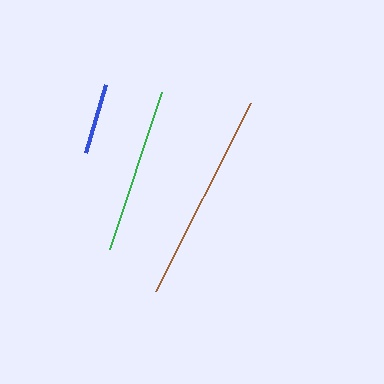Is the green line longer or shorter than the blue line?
The green line is longer than the blue line.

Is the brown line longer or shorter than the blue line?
The brown line is longer than the blue line.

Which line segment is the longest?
The brown line is the longest at approximately 210 pixels.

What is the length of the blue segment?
The blue segment is approximately 71 pixels long.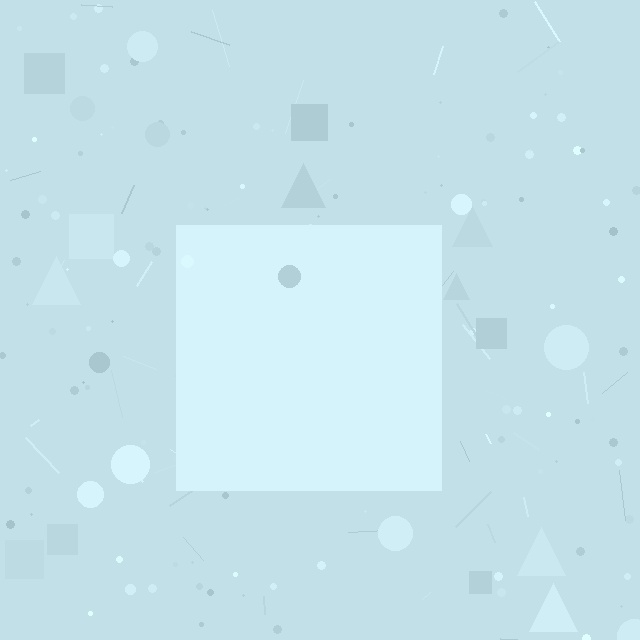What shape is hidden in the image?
A square is hidden in the image.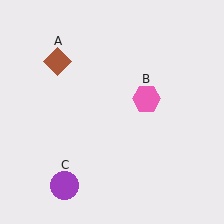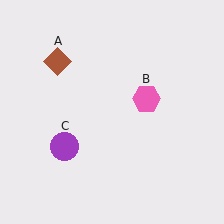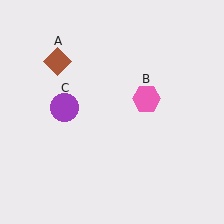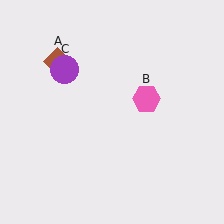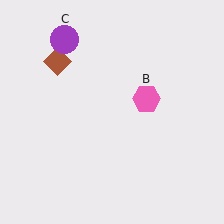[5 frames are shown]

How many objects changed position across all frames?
1 object changed position: purple circle (object C).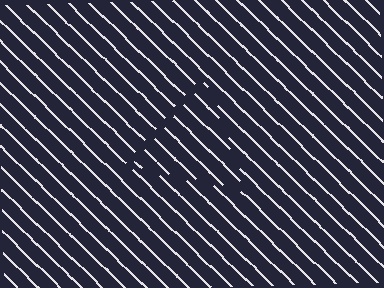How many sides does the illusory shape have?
3 sides — the line-ends trace a triangle.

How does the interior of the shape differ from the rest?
The interior of the shape contains the same grating, shifted by half a period — the contour is defined by the phase discontinuity where line-ends from the inner and outer gratings abut.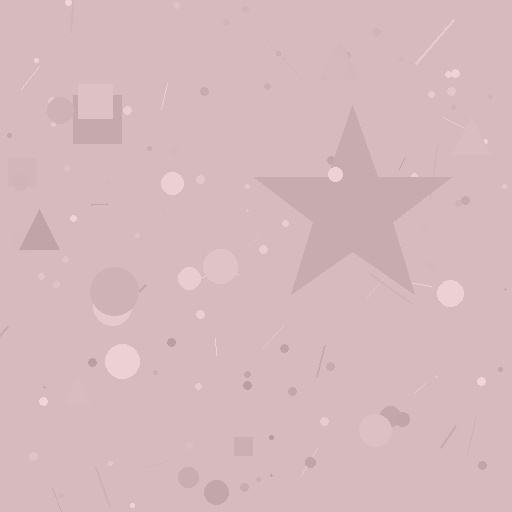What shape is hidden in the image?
A star is hidden in the image.